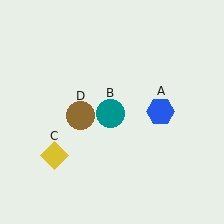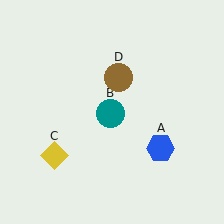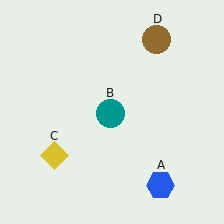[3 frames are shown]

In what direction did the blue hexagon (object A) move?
The blue hexagon (object A) moved down.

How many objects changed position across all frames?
2 objects changed position: blue hexagon (object A), brown circle (object D).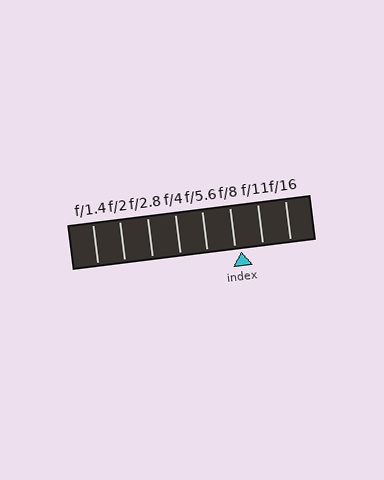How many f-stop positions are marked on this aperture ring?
There are 8 f-stop positions marked.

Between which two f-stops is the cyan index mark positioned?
The index mark is between f/8 and f/11.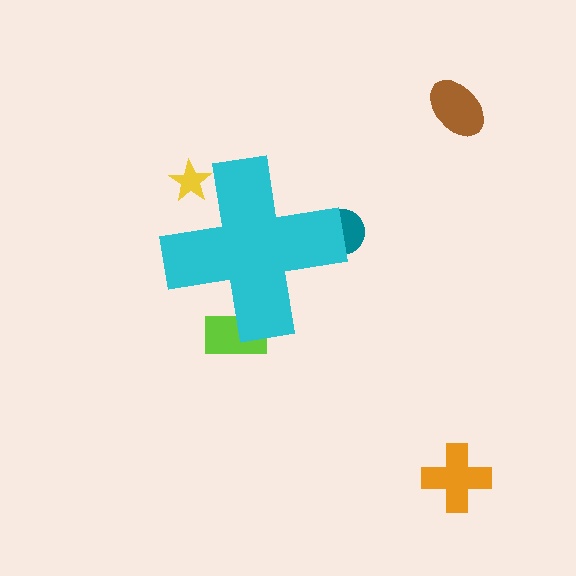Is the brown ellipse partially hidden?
No, the brown ellipse is fully visible.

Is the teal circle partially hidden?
Yes, the teal circle is partially hidden behind the cyan cross.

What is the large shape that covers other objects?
A cyan cross.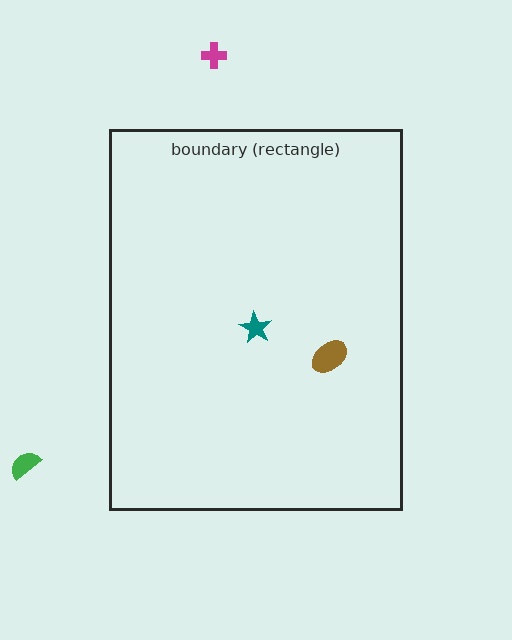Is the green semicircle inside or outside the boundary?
Outside.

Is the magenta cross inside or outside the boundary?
Outside.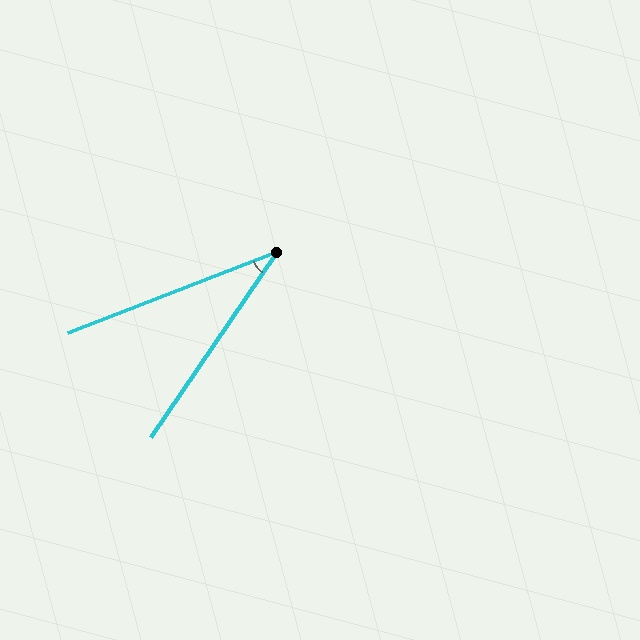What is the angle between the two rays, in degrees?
Approximately 34 degrees.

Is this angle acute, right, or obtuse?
It is acute.